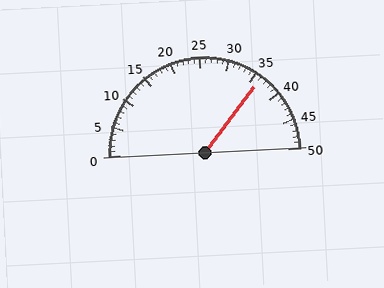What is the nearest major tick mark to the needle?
The nearest major tick mark is 35.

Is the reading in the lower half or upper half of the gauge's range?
The reading is in the upper half of the range (0 to 50).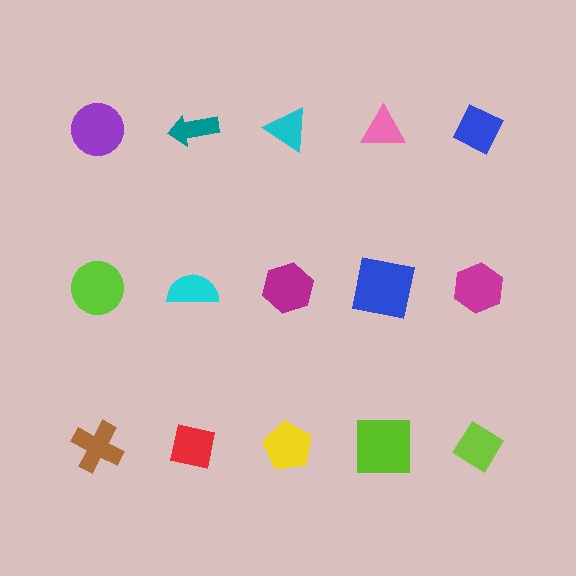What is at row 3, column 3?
A yellow pentagon.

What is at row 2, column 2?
A cyan semicircle.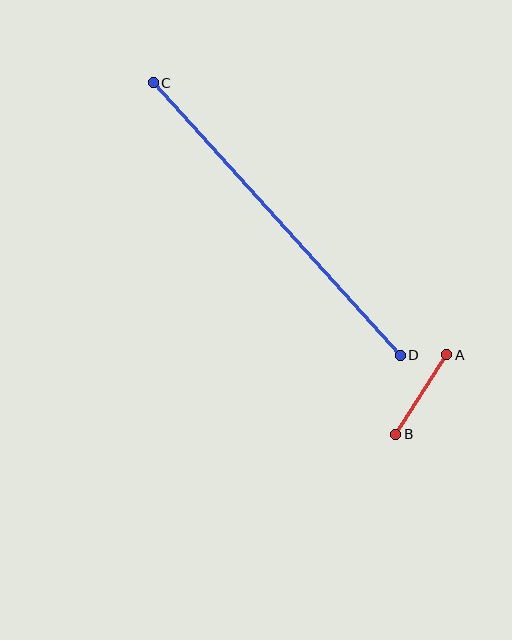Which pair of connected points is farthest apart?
Points C and D are farthest apart.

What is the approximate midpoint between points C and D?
The midpoint is at approximately (277, 219) pixels.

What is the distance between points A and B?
The distance is approximately 95 pixels.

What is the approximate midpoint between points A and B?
The midpoint is at approximately (421, 394) pixels.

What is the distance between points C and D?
The distance is approximately 368 pixels.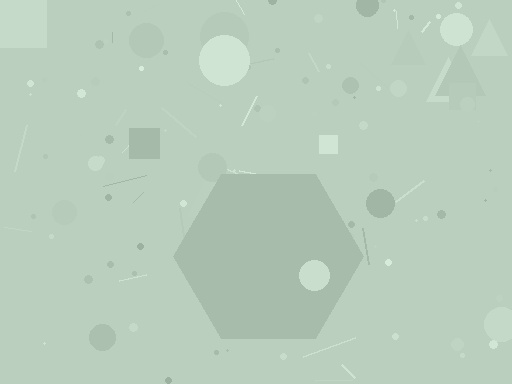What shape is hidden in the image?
A hexagon is hidden in the image.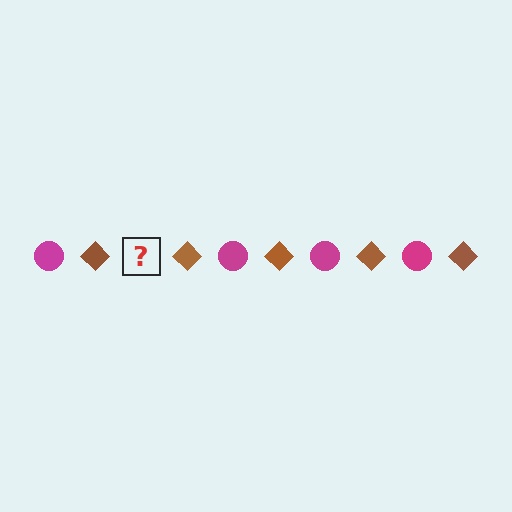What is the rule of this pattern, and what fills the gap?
The rule is that the pattern alternates between magenta circle and brown diamond. The gap should be filled with a magenta circle.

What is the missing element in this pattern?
The missing element is a magenta circle.